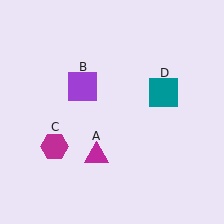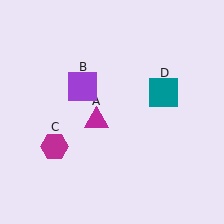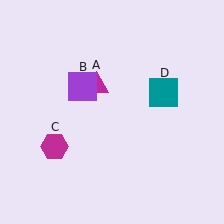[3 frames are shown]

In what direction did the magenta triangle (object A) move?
The magenta triangle (object A) moved up.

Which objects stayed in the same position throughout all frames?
Purple square (object B) and magenta hexagon (object C) and teal square (object D) remained stationary.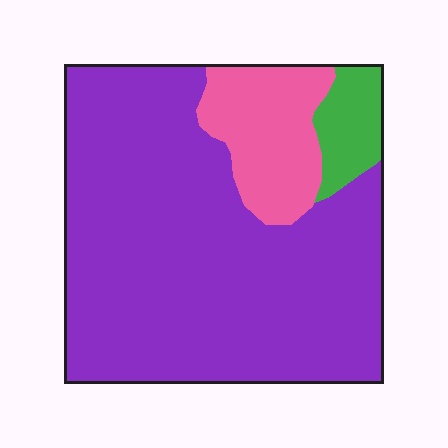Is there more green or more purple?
Purple.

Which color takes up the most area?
Purple, at roughly 80%.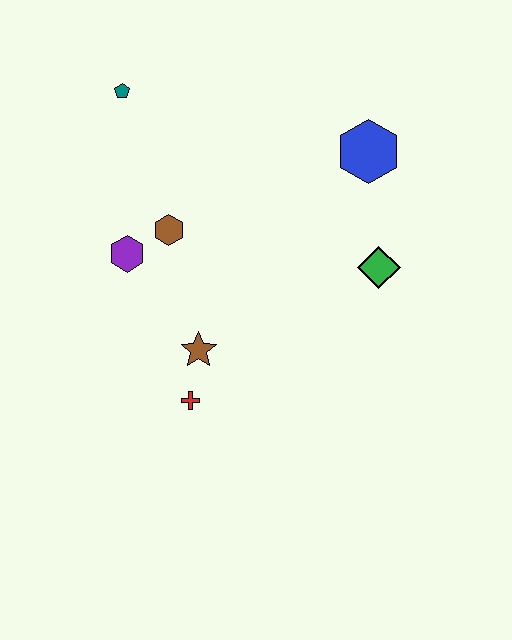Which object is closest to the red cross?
The brown star is closest to the red cross.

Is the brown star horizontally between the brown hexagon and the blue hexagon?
Yes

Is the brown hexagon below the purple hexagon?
No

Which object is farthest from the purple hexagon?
The blue hexagon is farthest from the purple hexagon.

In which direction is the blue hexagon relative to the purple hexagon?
The blue hexagon is to the right of the purple hexagon.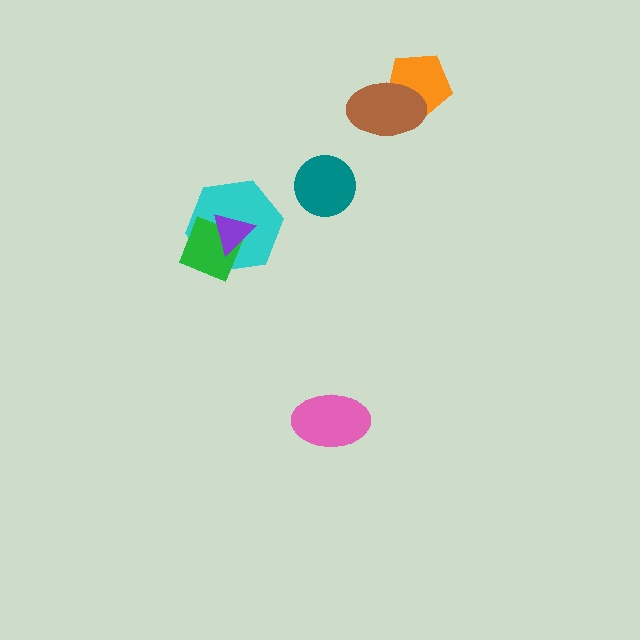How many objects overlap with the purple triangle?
2 objects overlap with the purple triangle.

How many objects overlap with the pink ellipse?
0 objects overlap with the pink ellipse.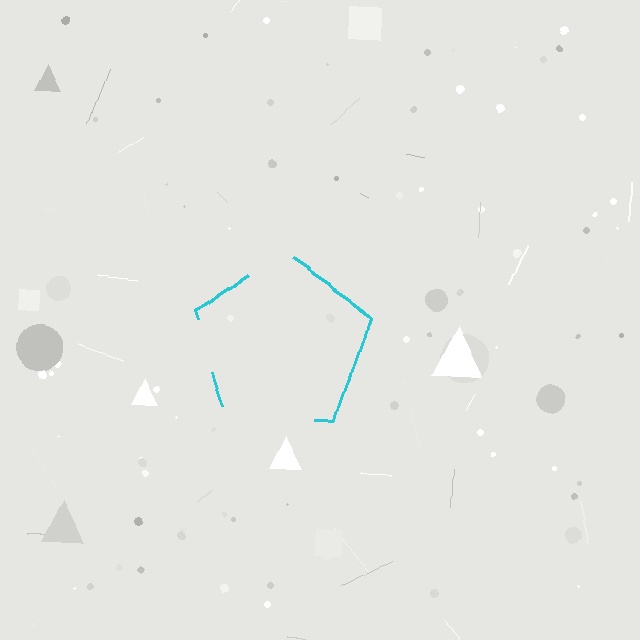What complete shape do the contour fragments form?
The contour fragments form a pentagon.